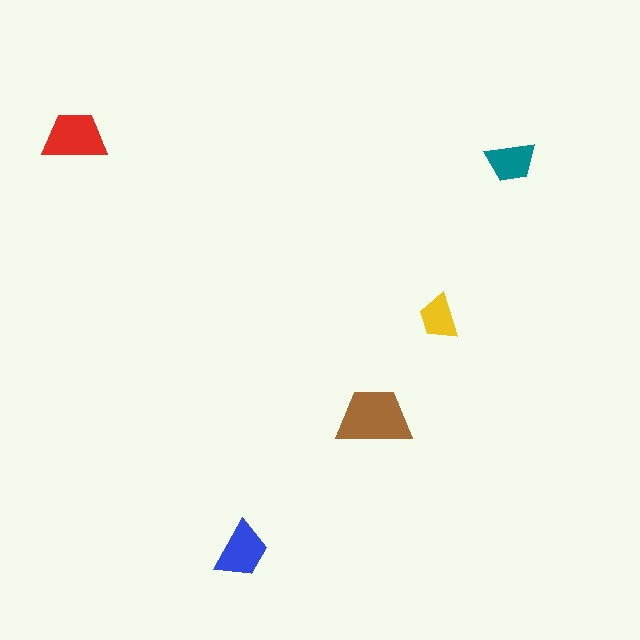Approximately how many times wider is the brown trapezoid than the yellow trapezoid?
About 1.5 times wider.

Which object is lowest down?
The blue trapezoid is bottommost.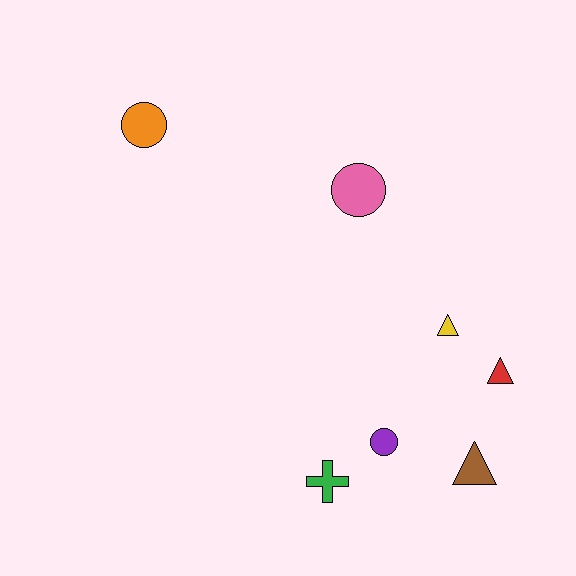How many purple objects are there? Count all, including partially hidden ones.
There is 1 purple object.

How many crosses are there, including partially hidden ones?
There is 1 cross.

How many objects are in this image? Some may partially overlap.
There are 7 objects.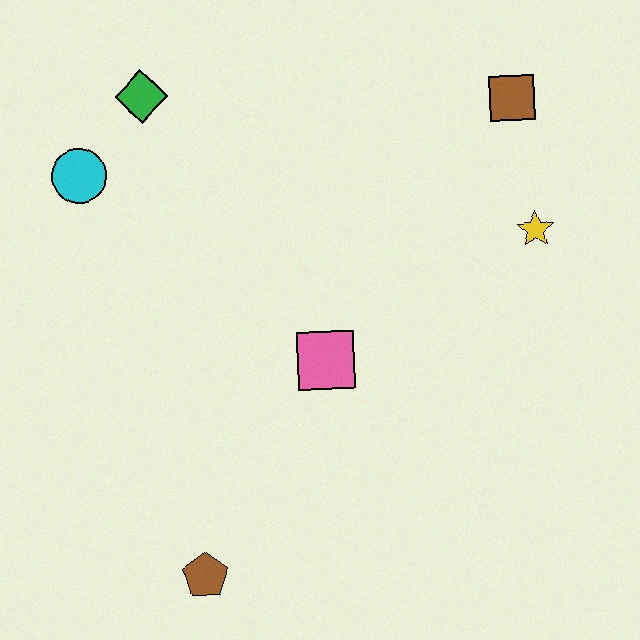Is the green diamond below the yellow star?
No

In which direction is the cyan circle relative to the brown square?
The cyan circle is to the left of the brown square.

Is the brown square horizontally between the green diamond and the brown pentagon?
No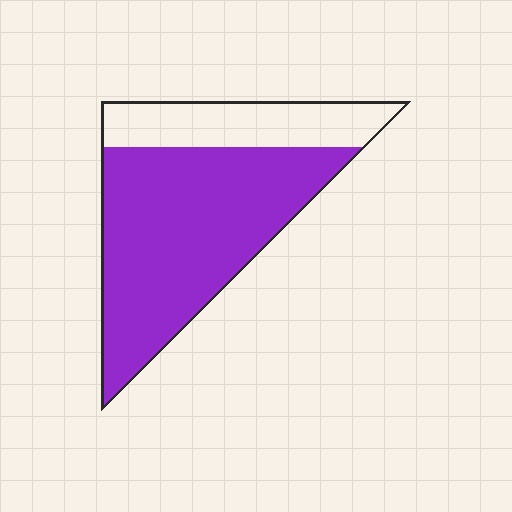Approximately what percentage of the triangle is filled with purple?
Approximately 75%.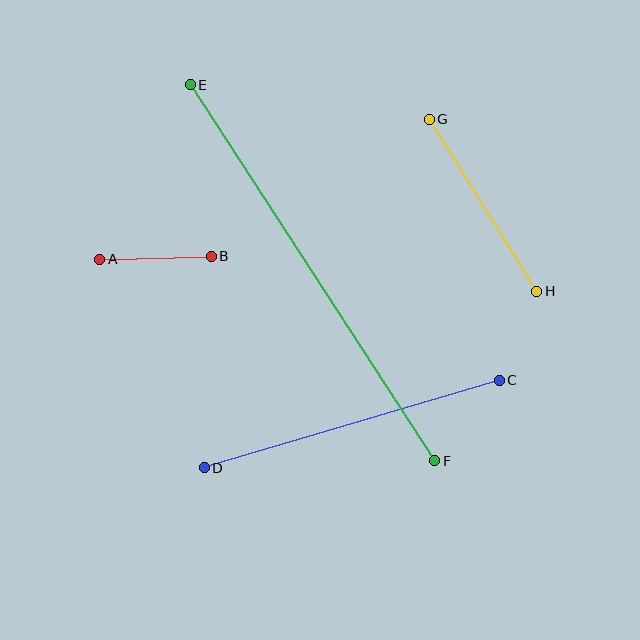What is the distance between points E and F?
The distance is approximately 448 pixels.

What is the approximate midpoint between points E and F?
The midpoint is at approximately (313, 273) pixels.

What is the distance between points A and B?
The distance is approximately 112 pixels.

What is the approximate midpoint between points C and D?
The midpoint is at approximately (352, 424) pixels.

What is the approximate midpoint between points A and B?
The midpoint is at approximately (155, 258) pixels.